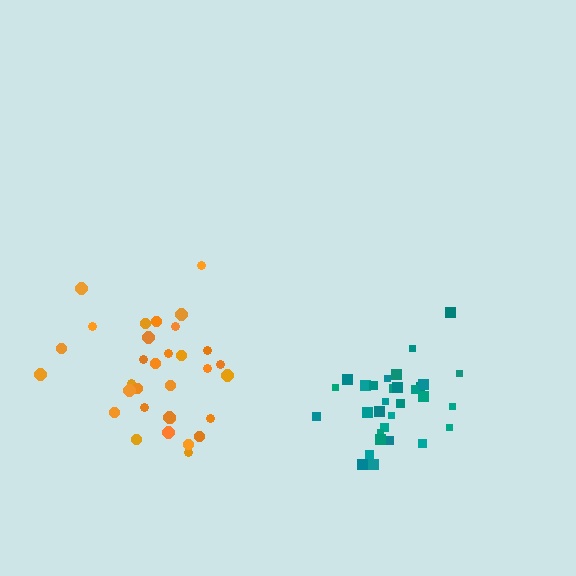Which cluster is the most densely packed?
Teal.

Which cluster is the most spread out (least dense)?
Orange.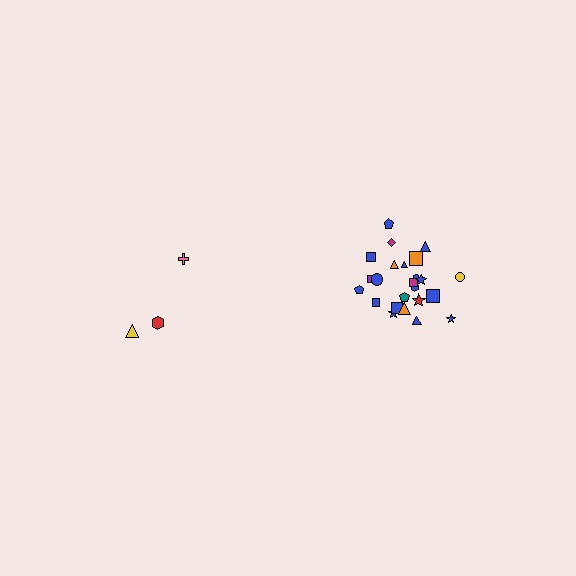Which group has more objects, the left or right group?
The right group.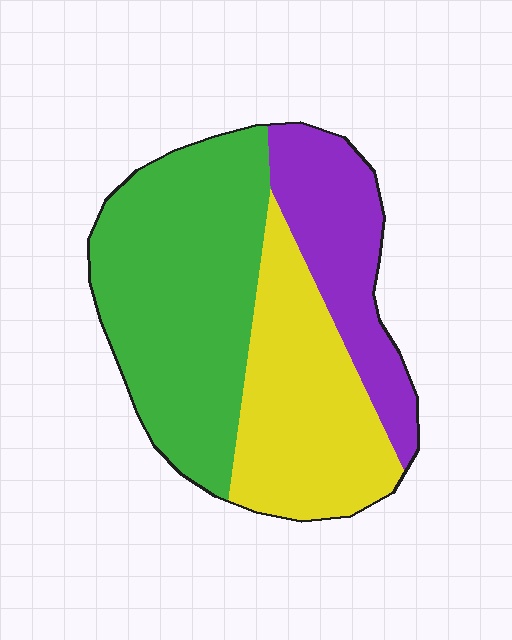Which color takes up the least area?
Purple, at roughly 20%.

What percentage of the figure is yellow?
Yellow takes up about one third (1/3) of the figure.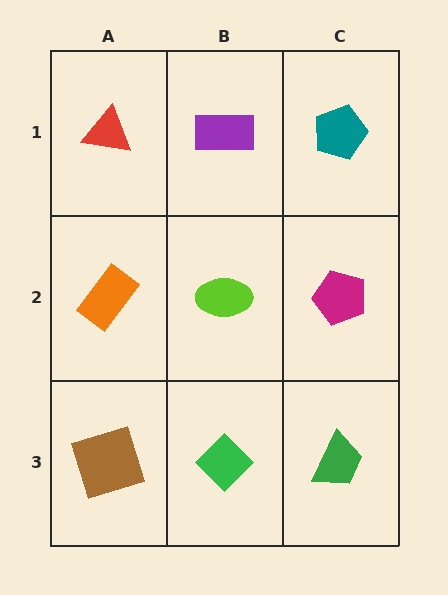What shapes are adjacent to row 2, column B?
A purple rectangle (row 1, column B), a green diamond (row 3, column B), an orange rectangle (row 2, column A), a magenta pentagon (row 2, column C).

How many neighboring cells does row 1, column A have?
2.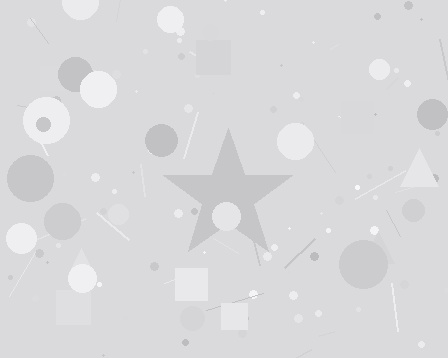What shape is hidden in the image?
A star is hidden in the image.